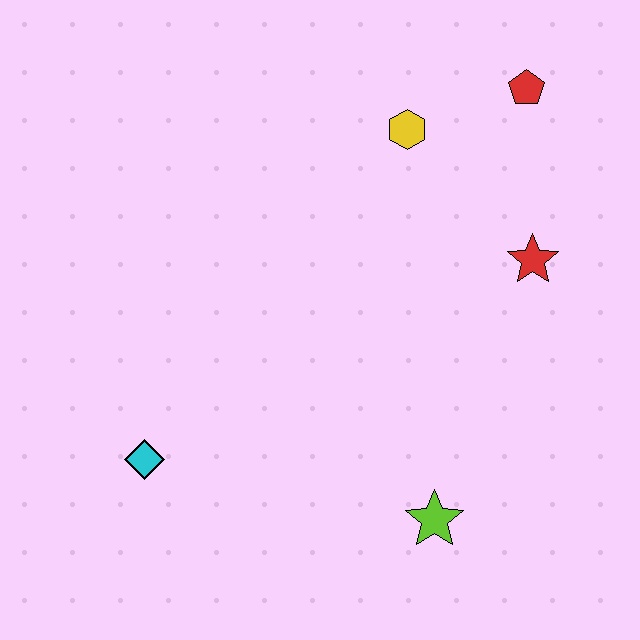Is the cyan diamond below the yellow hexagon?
Yes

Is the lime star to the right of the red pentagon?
No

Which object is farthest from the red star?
The cyan diamond is farthest from the red star.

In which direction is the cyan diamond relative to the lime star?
The cyan diamond is to the left of the lime star.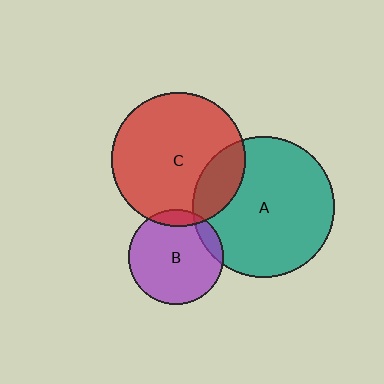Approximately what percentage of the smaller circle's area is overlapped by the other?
Approximately 10%.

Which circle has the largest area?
Circle A (teal).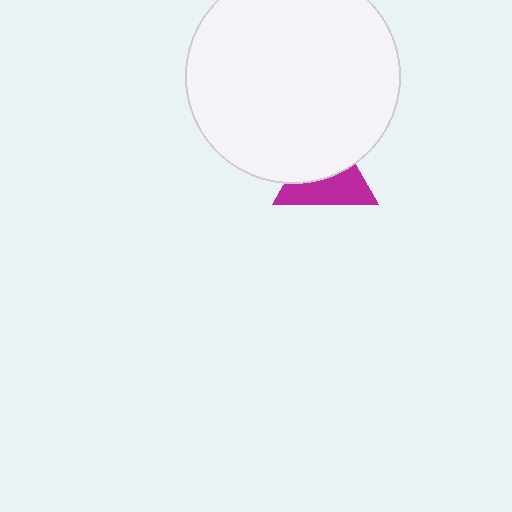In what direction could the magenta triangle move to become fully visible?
The magenta triangle could move down. That would shift it out from behind the white circle entirely.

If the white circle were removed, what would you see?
You would see the complete magenta triangle.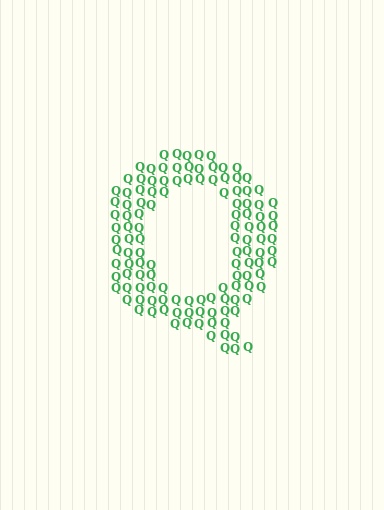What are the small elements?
The small elements are letter Q's.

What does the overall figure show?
The overall figure shows the letter Q.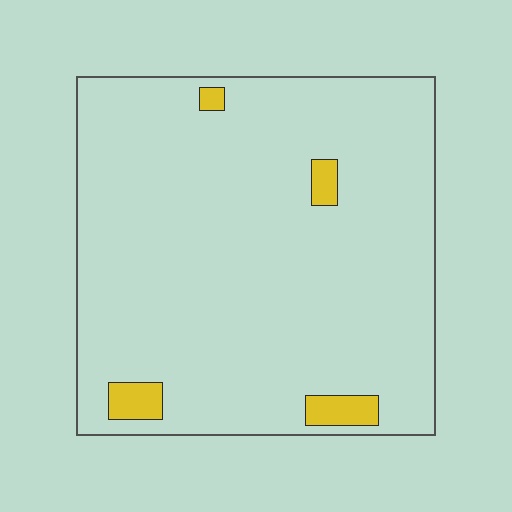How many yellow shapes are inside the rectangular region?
4.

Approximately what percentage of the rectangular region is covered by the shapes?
Approximately 5%.